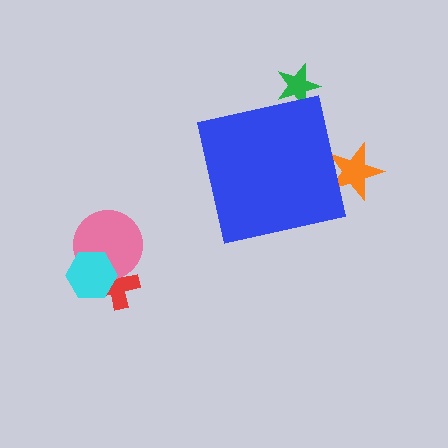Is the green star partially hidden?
Yes, the green star is partially hidden behind the blue square.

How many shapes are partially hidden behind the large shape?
2 shapes are partially hidden.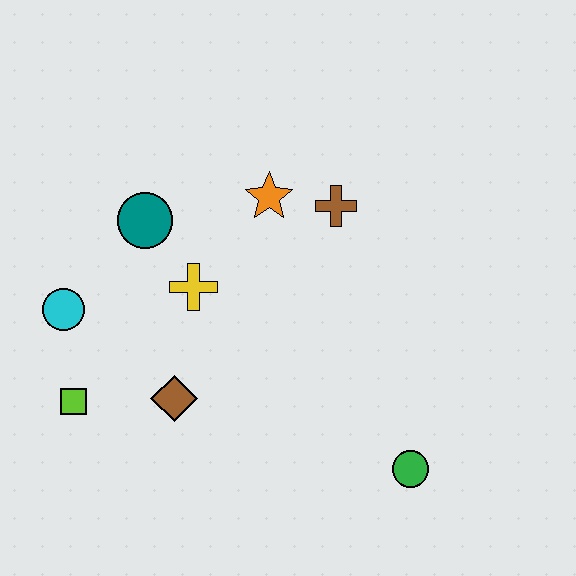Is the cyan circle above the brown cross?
No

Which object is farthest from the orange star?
The green circle is farthest from the orange star.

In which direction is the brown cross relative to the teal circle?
The brown cross is to the right of the teal circle.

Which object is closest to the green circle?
The brown diamond is closest to the green circle.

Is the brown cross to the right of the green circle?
No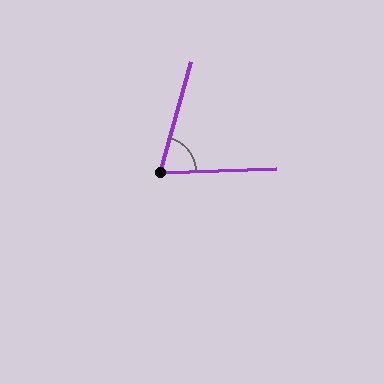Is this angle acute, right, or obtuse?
It is acute.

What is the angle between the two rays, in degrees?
Approximately 73 degrees.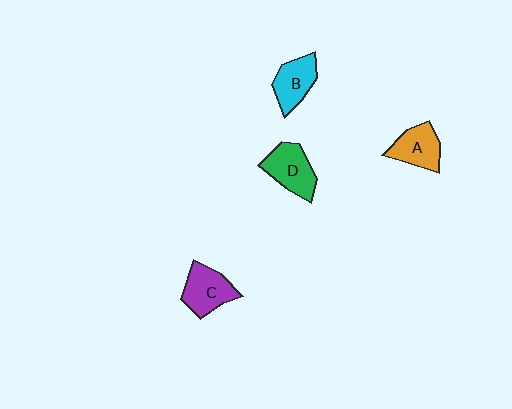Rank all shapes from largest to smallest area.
From largest to smallest: D (green), C (purple), B (cyan), A (orange).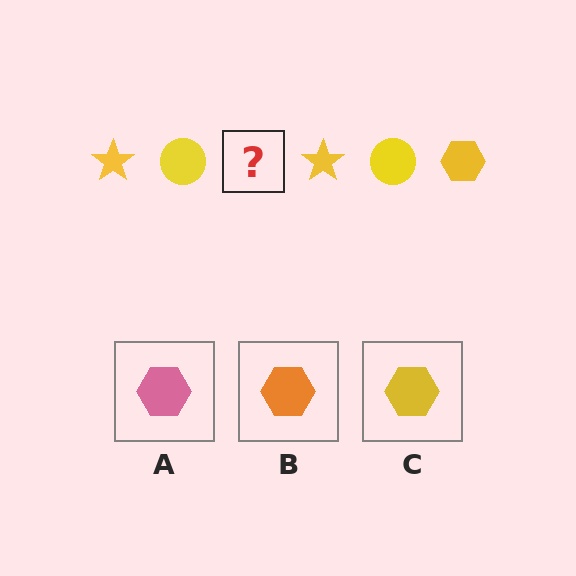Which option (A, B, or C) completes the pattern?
C.